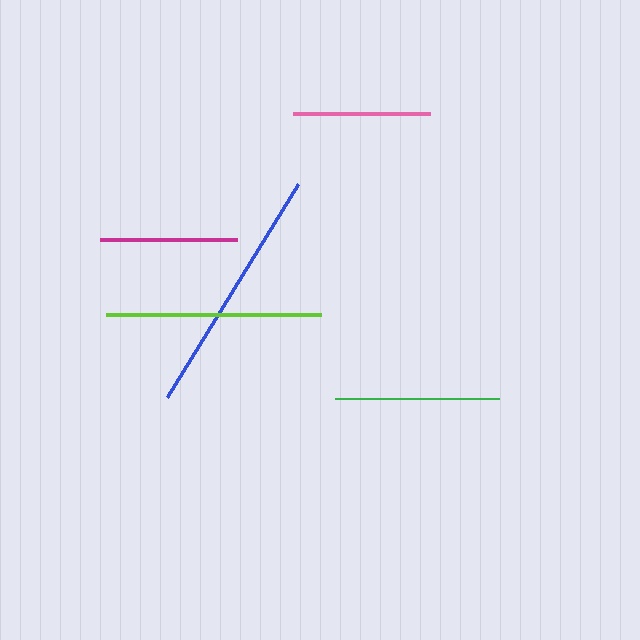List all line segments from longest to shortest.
From longest to shortest: blue, lime, green, pink, magenta.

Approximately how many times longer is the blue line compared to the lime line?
The blue line is approximately 1.2 times the length of the lime line.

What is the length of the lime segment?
The lime segment is approximately 216 pixels long.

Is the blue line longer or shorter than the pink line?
The blue line is longer than the pink line.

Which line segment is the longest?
The blue line is the longest at approximately 250 pixels.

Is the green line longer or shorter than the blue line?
The blue line is longer than the green line.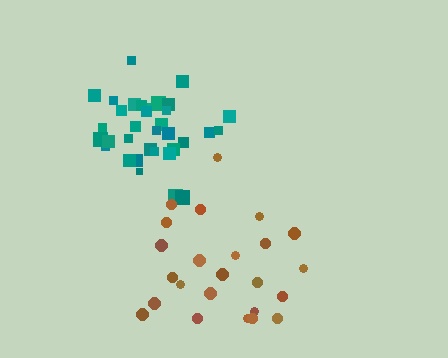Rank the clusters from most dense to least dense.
teal, brown.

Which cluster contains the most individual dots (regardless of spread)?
Teal (34).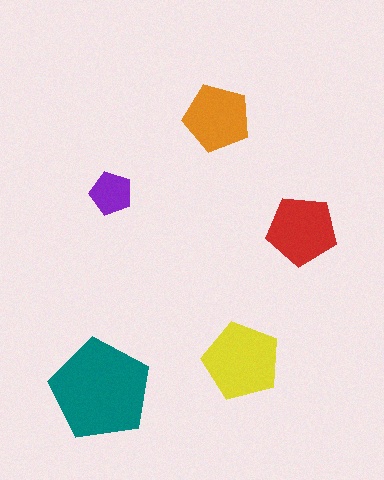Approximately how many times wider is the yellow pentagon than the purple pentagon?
About 2 times wider.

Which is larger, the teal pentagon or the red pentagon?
The teal one.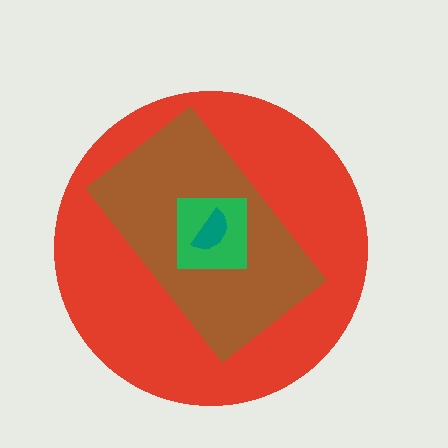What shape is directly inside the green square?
The teal semicircle.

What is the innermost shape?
The teal semicircle.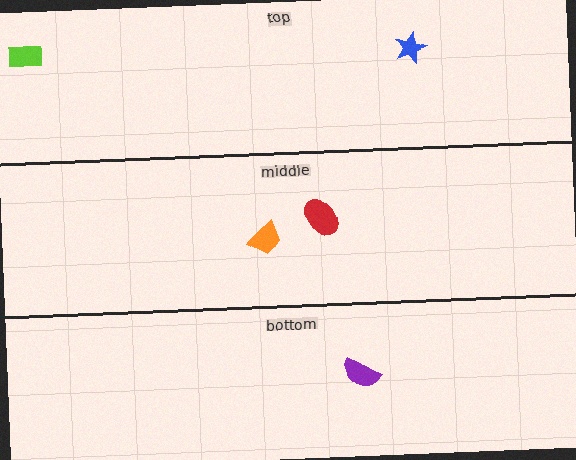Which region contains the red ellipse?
The middle region.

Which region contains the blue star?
The top region.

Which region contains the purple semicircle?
The bottom region.